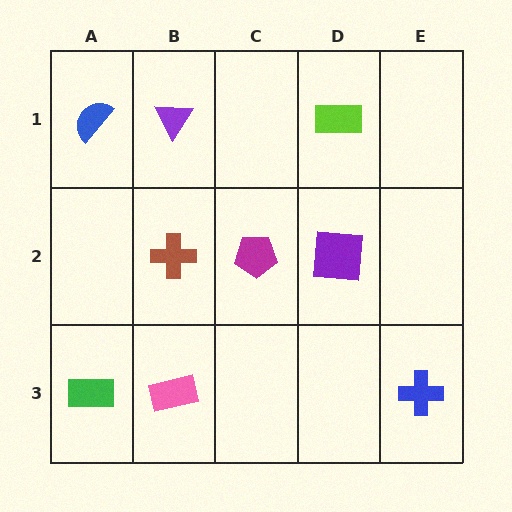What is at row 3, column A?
A green rectangle.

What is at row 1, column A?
A blue semicircle.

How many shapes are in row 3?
3 shapes.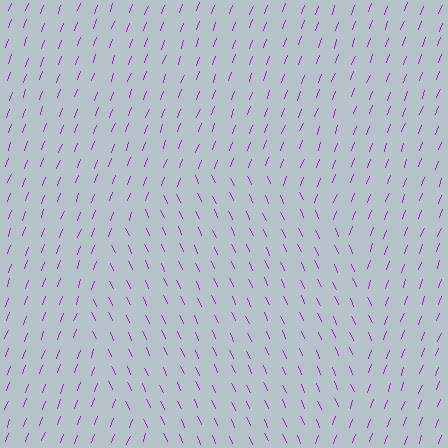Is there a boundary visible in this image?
Yes, there is a texture boundary formed by a change in line orientation.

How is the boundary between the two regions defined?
The boundary is defined purely by a change in line orientation (approximately 45 degrees difference). All lines are the same color and thickness.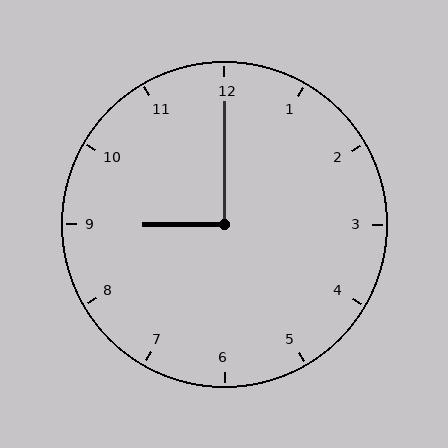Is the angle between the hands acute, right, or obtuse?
It is right.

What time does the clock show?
9:00.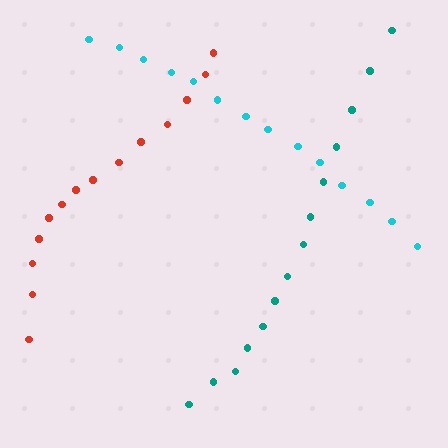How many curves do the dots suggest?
There are 3 distinct paths.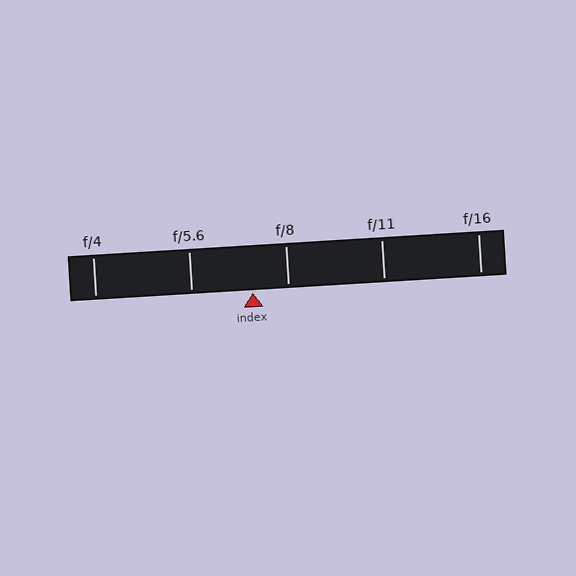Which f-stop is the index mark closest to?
The index mark is closest to f/8.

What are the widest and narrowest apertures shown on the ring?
The widest aperture shown is f/4 and the narrowest is f/16.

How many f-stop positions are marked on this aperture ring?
There are 5 f-stop positions marked.